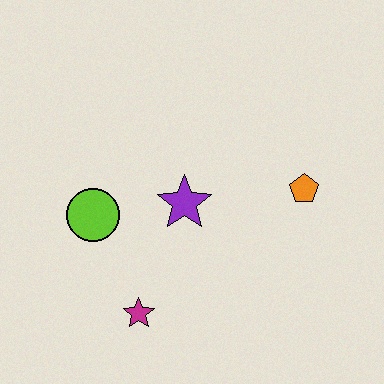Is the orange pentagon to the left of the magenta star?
No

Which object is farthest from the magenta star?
The orange pentagon is farthest from the magenta star.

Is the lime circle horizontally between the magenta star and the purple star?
No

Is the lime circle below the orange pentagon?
Yes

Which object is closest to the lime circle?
The purple star is closest to the lime circle.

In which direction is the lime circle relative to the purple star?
The lime circle is to the left of the purple star.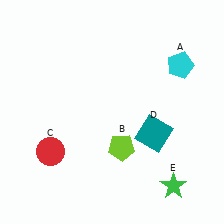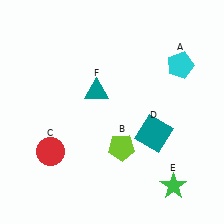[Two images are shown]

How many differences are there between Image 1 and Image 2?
There is 1 difference between the two images.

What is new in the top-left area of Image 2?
A teal triangle (F) was added in the top-left area of Image 2.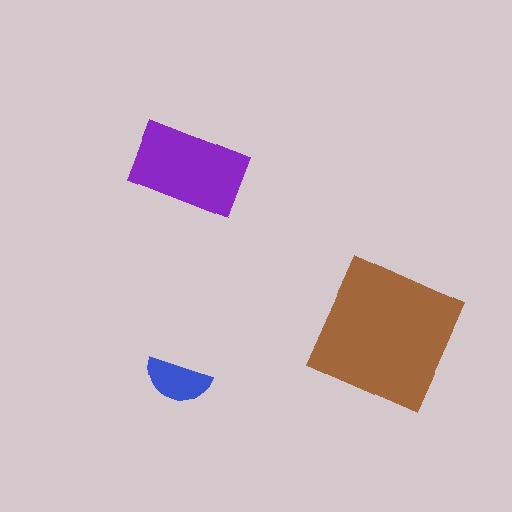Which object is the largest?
The brown square.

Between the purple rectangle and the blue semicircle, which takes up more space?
The purple rectangle.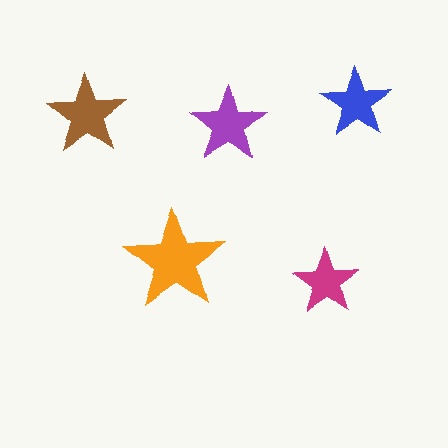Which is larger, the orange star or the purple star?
The orange one.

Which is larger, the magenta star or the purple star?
The purple one.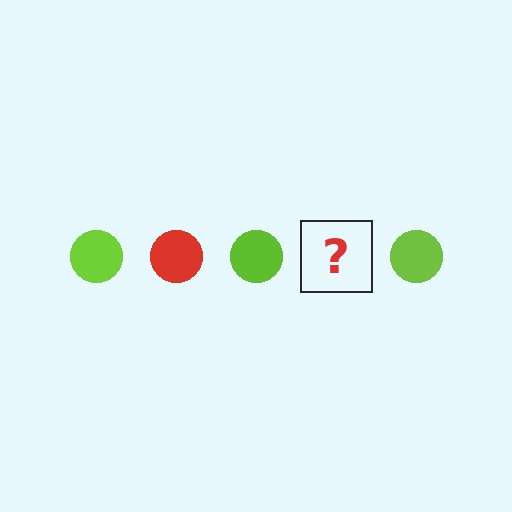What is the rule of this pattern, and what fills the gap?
The rule is that the pattern cycles through lime, red circles. The gap should be filled with a red circle.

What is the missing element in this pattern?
The missing element is a red circle.